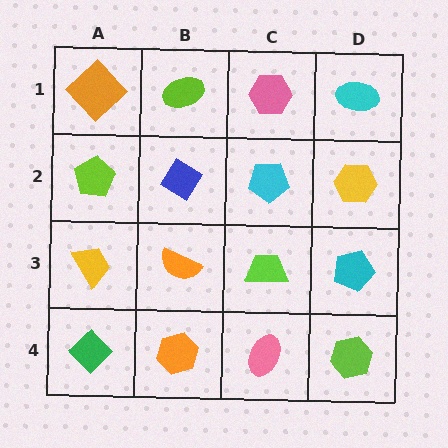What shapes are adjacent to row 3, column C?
A cyan pentagon (row 2, column C), a pink ellipse (row 4, column C), an orange semicircle (row 3, column B), a cyan pentagon (row 3, column D).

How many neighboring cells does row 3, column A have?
3.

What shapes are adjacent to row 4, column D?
A cyan pentagon (row 3, column D), a pink ellipse (row 4, column C).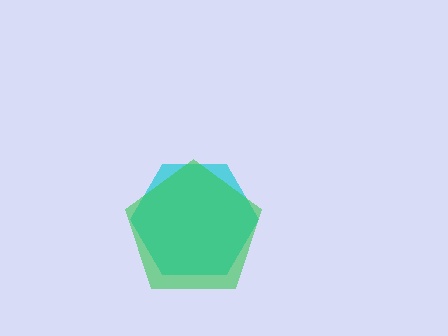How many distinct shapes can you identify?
There are 2 distinct shapes: a cyan hexagon, a green pentagon.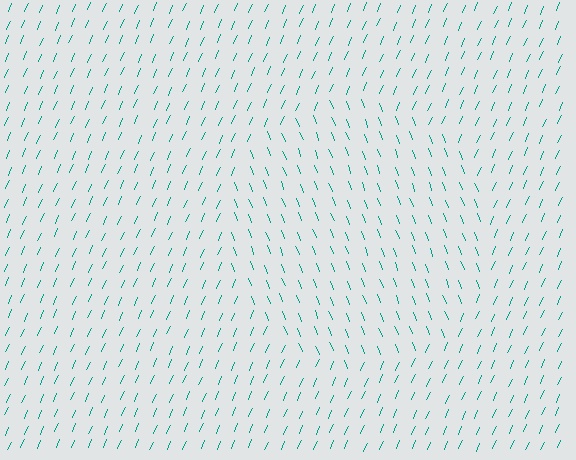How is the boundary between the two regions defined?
The boundary is defined purely by a change in line orientation (approximately 45 degrees difference). All lines are the same color and thickness.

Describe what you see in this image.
The image is filled with small teal line segments. A circle region in the image has lines oriented differently from the surrounding lines, creating a visible texture boundary.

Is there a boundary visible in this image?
Yes, there is a texture boundary formed by a change in line orientation.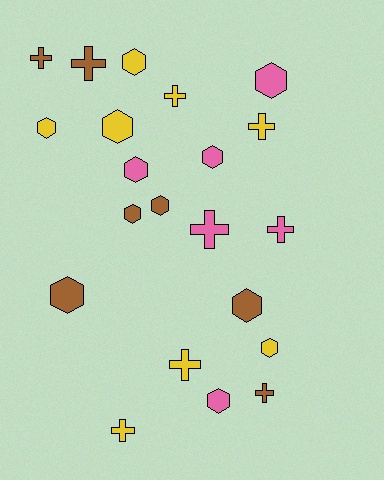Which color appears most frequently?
Yellow, with 8 objects.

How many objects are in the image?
There are 21 objects.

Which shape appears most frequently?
Hexagon, with 12 objects.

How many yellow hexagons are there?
There are 4 yellow hexagons.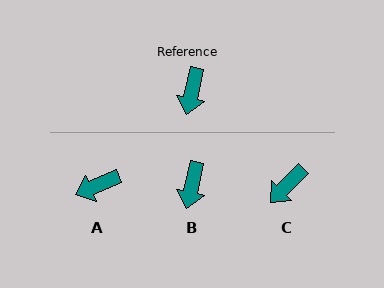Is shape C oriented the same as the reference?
No, it is off by about 33 degrees.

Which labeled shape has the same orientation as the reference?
B.